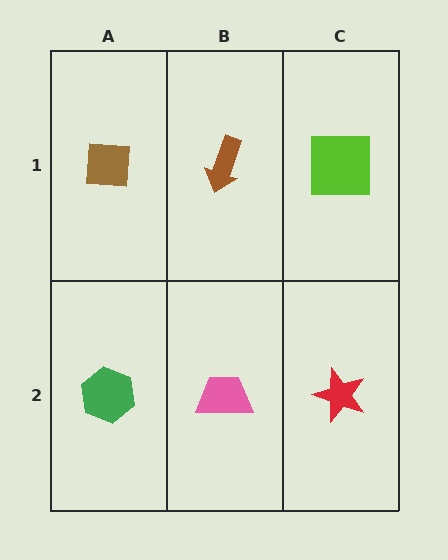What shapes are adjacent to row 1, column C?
A red star (row 2, column C), a brown arrow (row 1, column B).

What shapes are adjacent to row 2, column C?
A lime square (row 1, column C), a pink trapezoid (row 2, column B).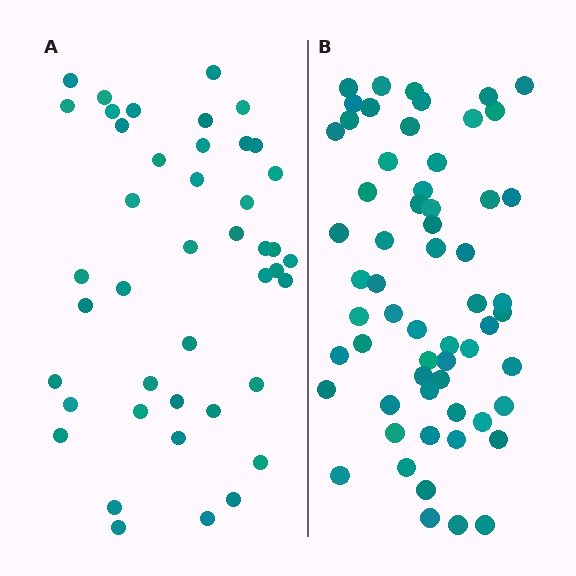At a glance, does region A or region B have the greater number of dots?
Region B (the right region) has more dots.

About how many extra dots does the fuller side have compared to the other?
Region B has approximately 15 more dots than region A.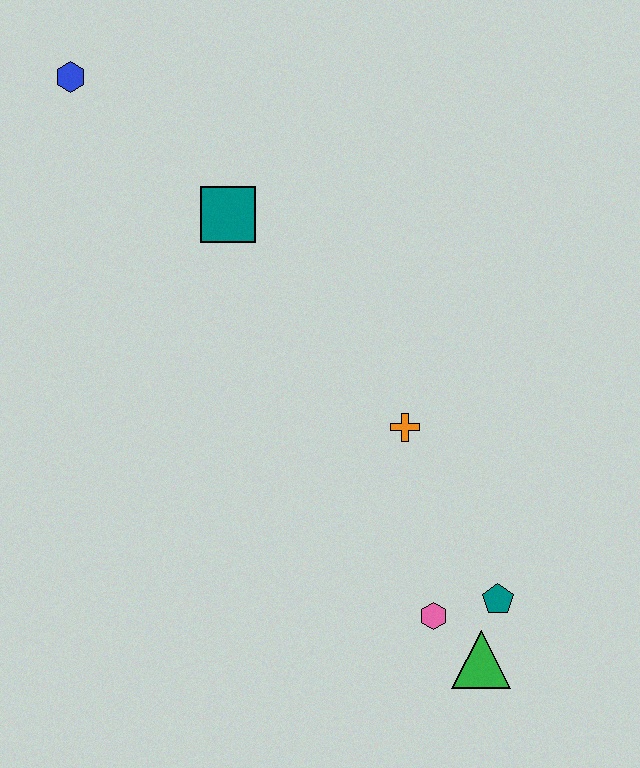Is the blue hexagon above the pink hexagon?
Yes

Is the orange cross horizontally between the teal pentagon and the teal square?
Yes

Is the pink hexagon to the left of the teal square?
No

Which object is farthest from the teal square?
The green triangle is farthest from the teal square.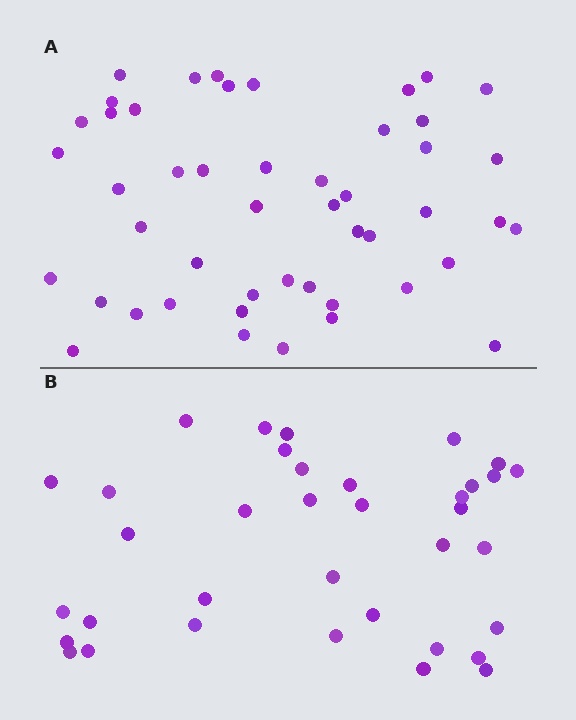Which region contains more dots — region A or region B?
Region A (the top region) has more dots.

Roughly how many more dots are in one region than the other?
Region A has roughly 12 or so more dots than region B.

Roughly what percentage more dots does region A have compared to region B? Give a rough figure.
About 35% more.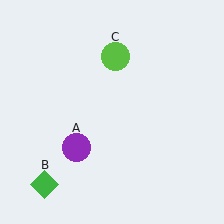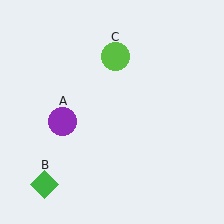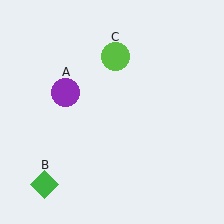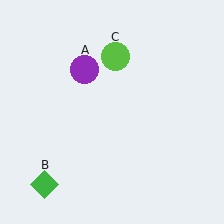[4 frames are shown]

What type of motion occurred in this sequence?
The purple circle (object A) rotated clockwise around the center of the scene.